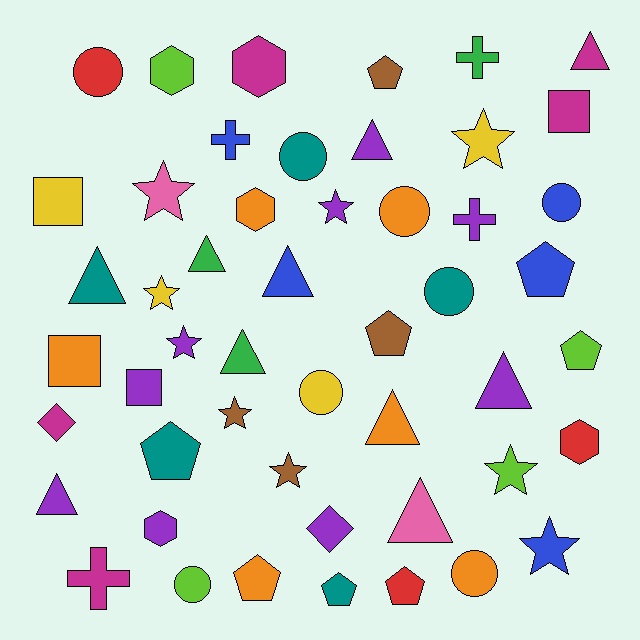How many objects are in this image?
There are 50 objects.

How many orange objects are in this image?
There are 6 orange objects.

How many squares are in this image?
There are 4 squares.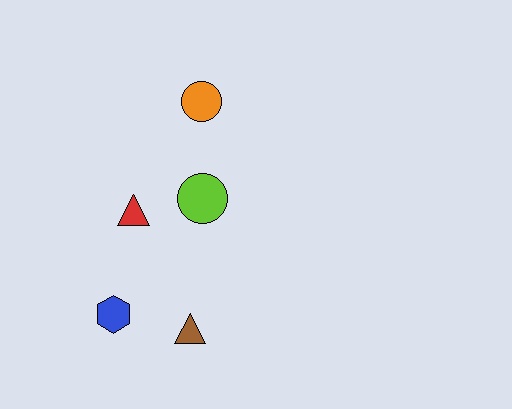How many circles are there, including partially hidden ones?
There are 2 circles.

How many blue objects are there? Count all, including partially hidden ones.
There is 1 blue object.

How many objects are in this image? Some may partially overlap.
There are 5 objects.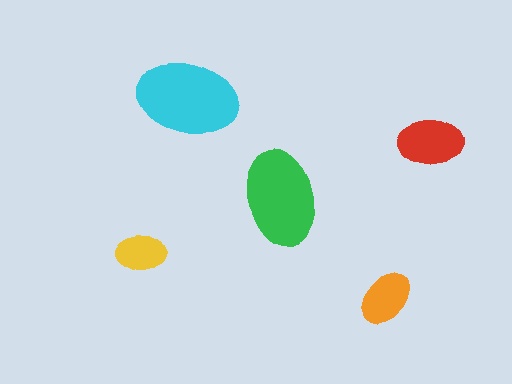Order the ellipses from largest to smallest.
the cyan one, the green one, the red one, the orange one, the yellow one.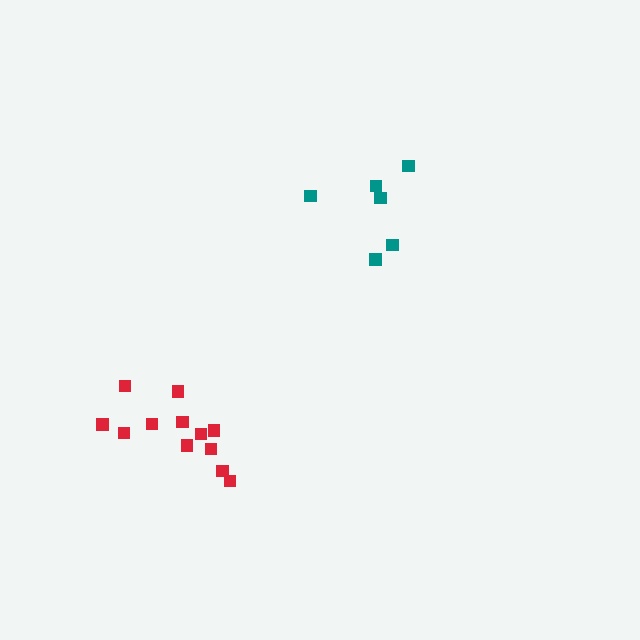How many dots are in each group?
Group 1: 12 dots, Group 2: 6 dots (18 total).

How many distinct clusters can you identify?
There are 2 distinct clusters.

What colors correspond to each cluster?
The clusters are colored: red, teal.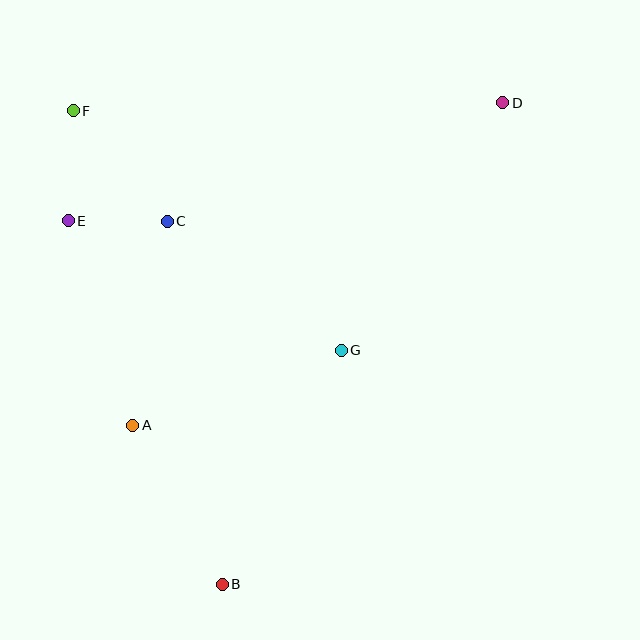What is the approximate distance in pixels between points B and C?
The distance between B and C is approximately 367 pixels.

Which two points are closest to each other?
Points C and E are closest to each other.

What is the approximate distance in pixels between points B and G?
The distance between B and G is approximately 263 pixels.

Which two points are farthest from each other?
Points B and D are farthest from each other.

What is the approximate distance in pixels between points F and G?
The distance between F and G is approximately 360 pixels.